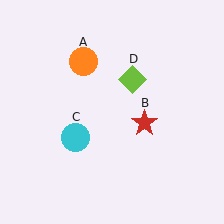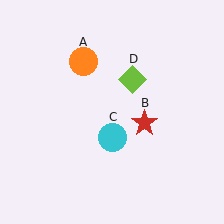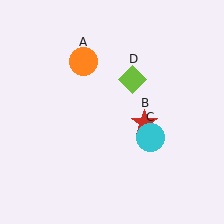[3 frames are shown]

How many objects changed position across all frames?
1 object changed position: cyan circle (object C).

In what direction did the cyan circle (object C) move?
The cyan circle (object C) moved right.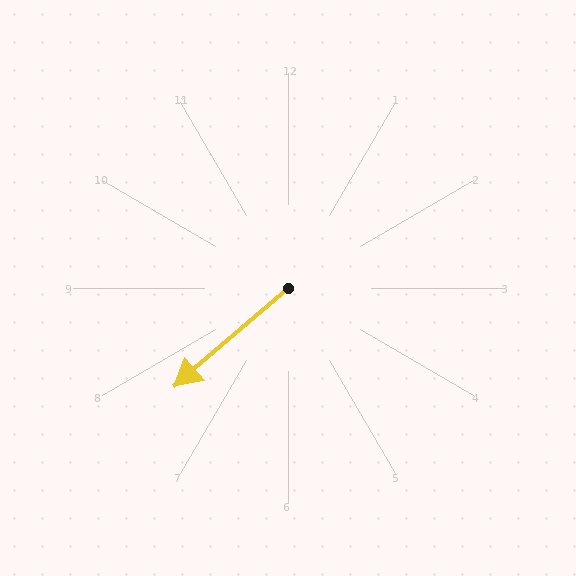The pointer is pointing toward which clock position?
Roughly 8 o'clock.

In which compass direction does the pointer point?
Southwest.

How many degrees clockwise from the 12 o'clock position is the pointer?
Approximately 229 degrees.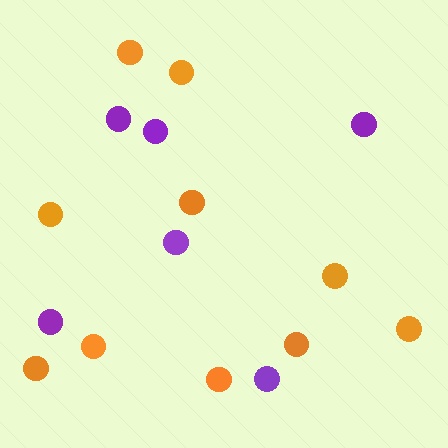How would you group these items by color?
There are 2 groups: one group of purple circles (6) and one group of orange circles (10).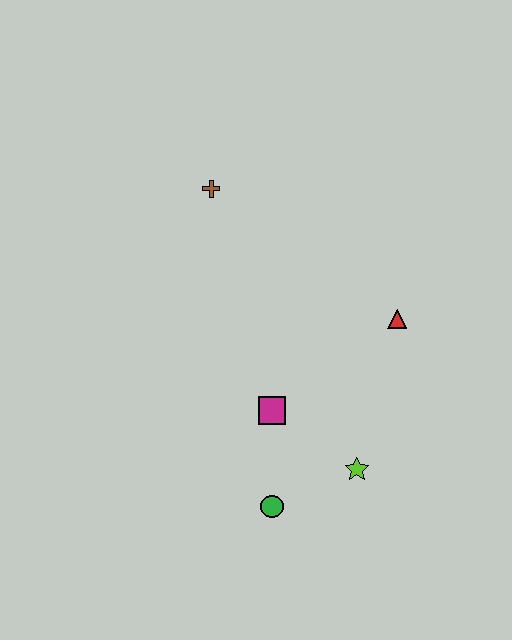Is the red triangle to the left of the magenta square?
No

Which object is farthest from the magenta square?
The brown cross is farthest from the magenta square.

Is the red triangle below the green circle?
No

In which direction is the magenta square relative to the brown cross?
The magenta square is below the brown cross.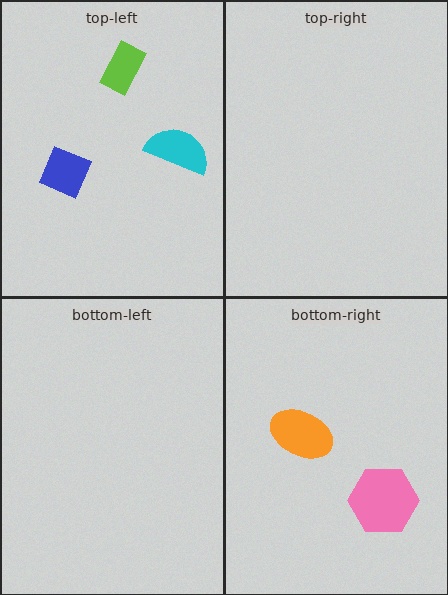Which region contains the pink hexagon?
The bottom-right region.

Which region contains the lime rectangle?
The top-left region.